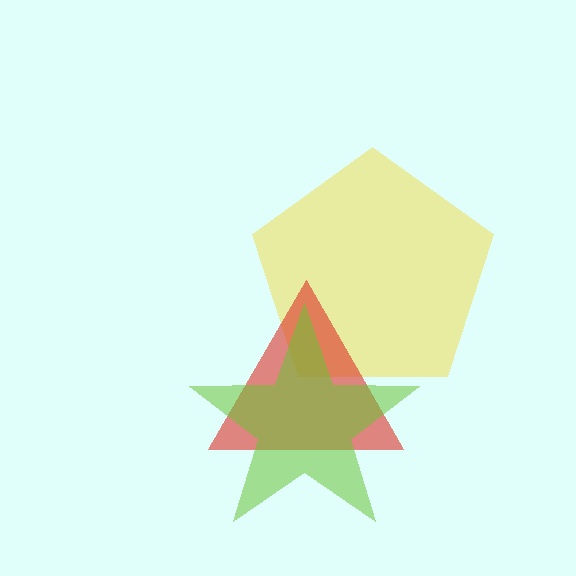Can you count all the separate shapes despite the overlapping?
Yes, there are 3 separate shapes.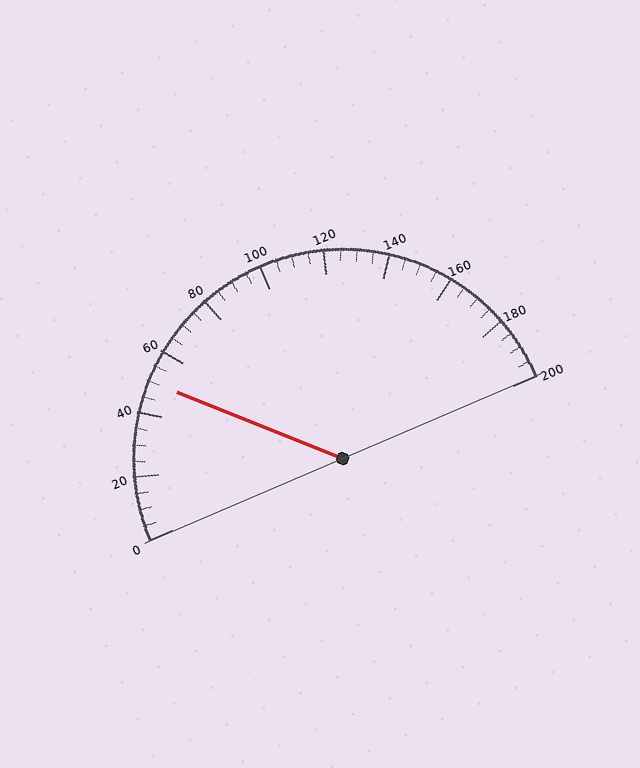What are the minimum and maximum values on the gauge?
The gauge ranges from 0 to 200.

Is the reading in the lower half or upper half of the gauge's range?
The reading is in the lower half of the range (0 to 200).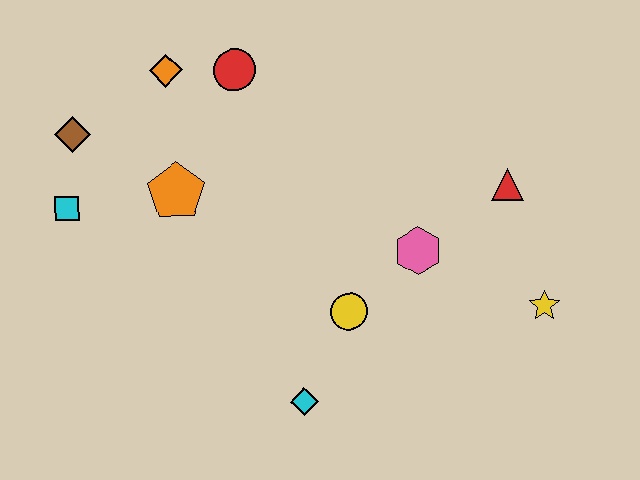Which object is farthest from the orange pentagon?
The yellow star is farthest from the orange pentagon.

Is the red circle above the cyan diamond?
Yes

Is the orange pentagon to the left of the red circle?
Yes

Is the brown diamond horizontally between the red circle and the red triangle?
No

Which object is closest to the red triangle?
The pink hexagon is closest to the red triangle.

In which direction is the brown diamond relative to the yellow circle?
The brown diamond is to the left of the yellow circle.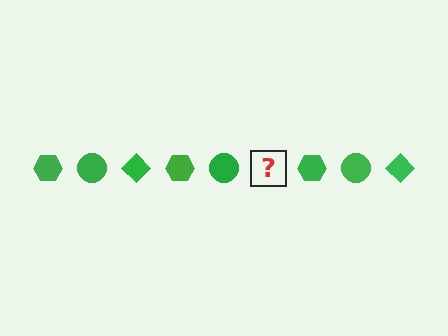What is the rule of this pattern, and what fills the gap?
The rule is that the pattern cycles through hexagon, circle, diamond shapes in green. The gap should be filled with a green diamond.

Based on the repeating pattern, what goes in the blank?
The blank should be a green diamond.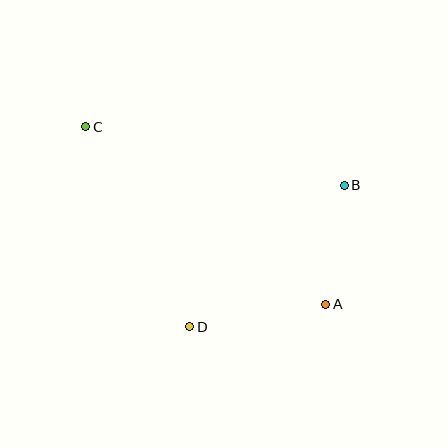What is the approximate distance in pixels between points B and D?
The distance between B and D is approximately 209 pixels.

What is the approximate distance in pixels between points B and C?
The distance between B and C is approximately 265 pixels.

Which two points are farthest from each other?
Points A and C are farthest from each other.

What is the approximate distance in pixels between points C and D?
The distance between C and D is approximately 225 pixels.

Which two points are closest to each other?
Points A and B are closest to each other.